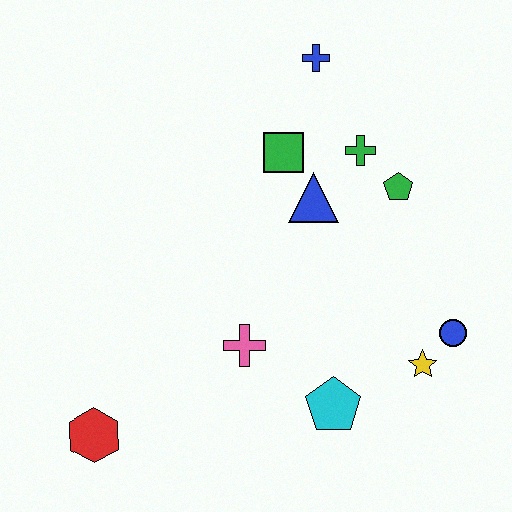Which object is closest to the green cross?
The green pentagon is closest to the green cross.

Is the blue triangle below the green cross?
Yes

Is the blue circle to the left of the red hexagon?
No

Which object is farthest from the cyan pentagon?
The blue cross is farthest from the cyan pentagon.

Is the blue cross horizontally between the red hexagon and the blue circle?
Yes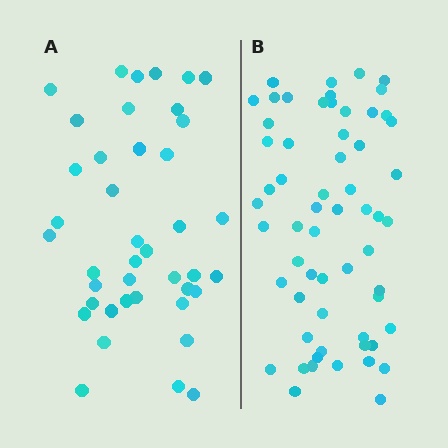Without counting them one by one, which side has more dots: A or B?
Region B (the right region) has more dots.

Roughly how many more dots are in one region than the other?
Region B has approximately 20 more dots than region A.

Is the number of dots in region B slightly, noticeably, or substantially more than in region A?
Region B has substantially more. The ratio is roughly 1.5 to 1.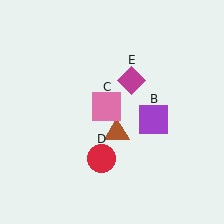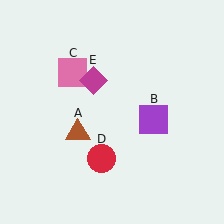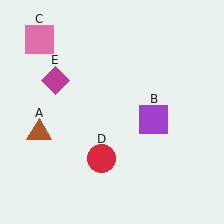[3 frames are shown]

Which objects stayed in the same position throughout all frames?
Purple square (object B) and red circle (object D) remained stationary.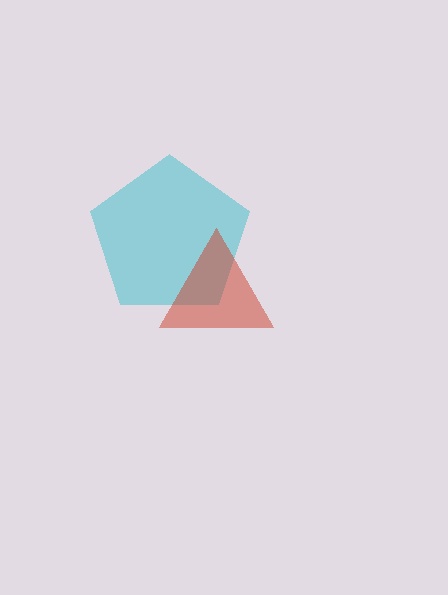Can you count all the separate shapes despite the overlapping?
Yes, there are 2 separate shapes.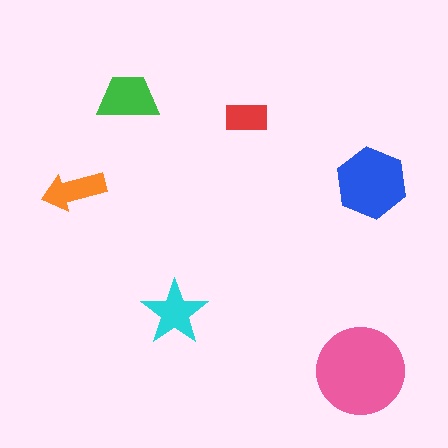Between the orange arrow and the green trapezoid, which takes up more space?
The green trapezoid.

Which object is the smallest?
The red rectangle.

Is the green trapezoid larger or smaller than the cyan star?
Larger.